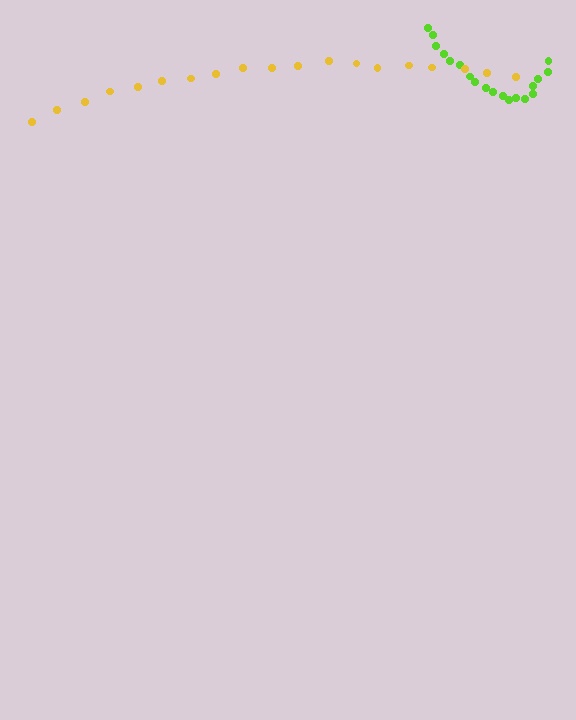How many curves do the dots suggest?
There are 2 distinct paths.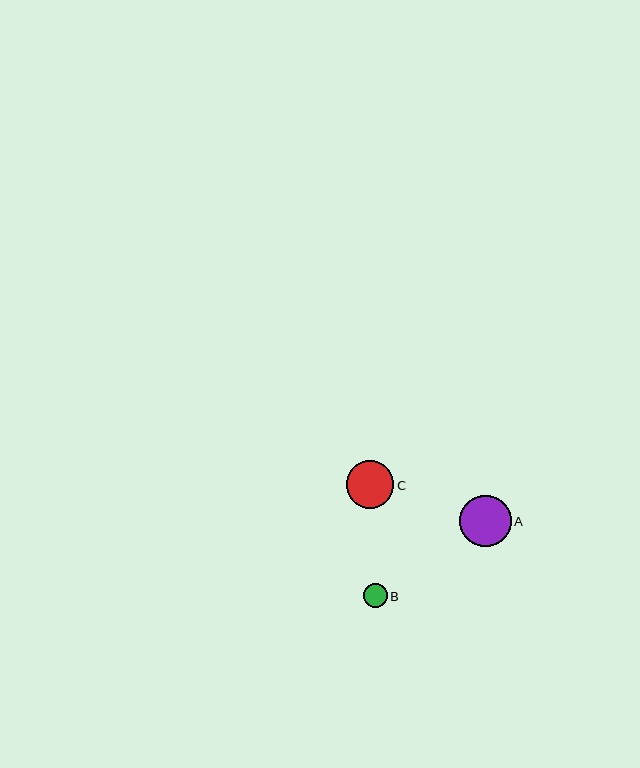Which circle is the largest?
Circle A is the largest with a size of approximately 51 pixels.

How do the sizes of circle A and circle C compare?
Circle A and circle C are approximately the same size.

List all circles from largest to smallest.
From largest to smallest: A, C, B.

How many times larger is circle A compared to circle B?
Circle A is approximately 2.1 times the size of circle B.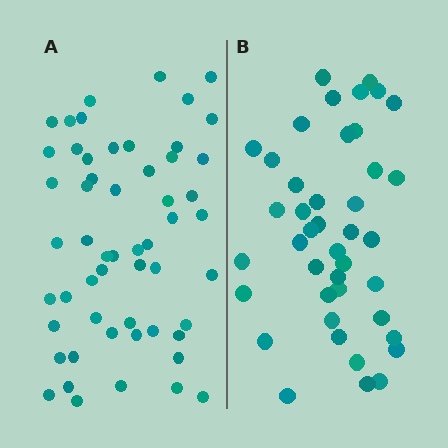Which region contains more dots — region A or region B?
Region A (the left region) has more dots.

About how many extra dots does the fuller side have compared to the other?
Region A has approximately 15 more dots than region B.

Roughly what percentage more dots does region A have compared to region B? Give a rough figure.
About 30% more.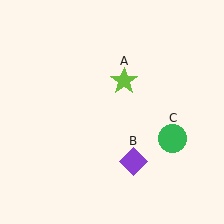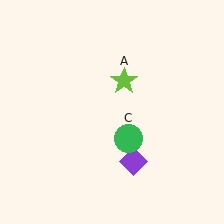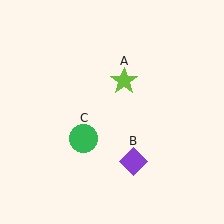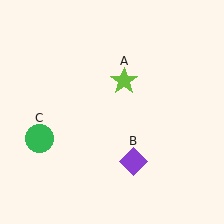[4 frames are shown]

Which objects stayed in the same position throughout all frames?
Lime star (object A) and purple diamond (object B) remained stationary.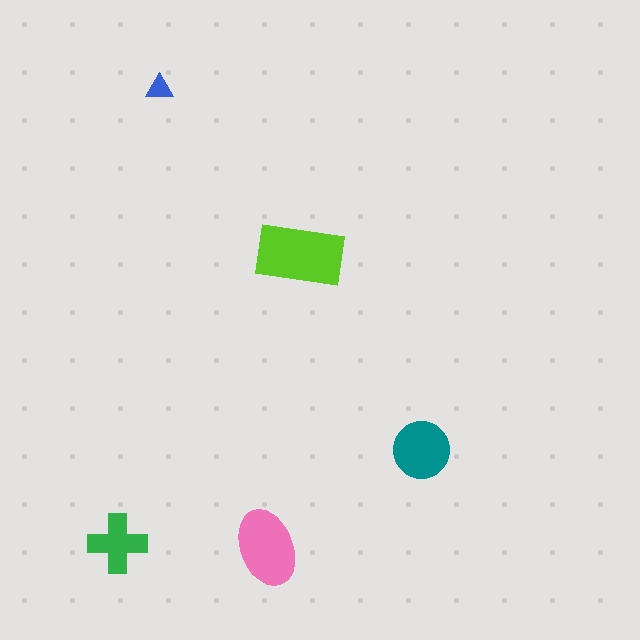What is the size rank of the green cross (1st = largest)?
4th.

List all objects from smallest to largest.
The blue triangle, the green cross, the teal circle, the pink ellipse, the lime rectangle.